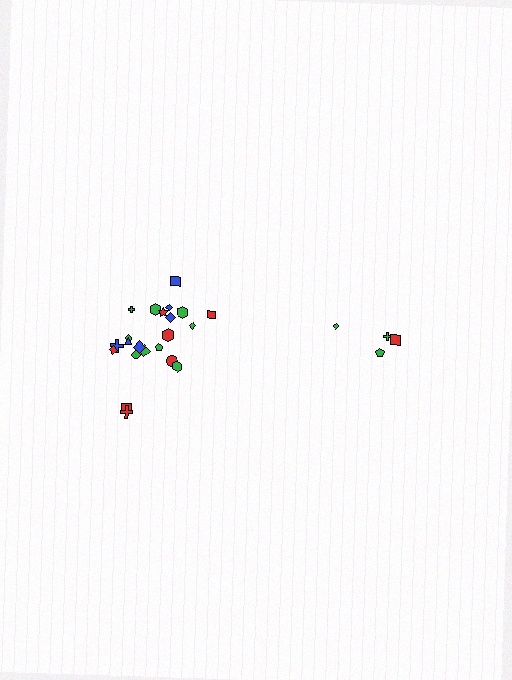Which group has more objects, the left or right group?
The left group.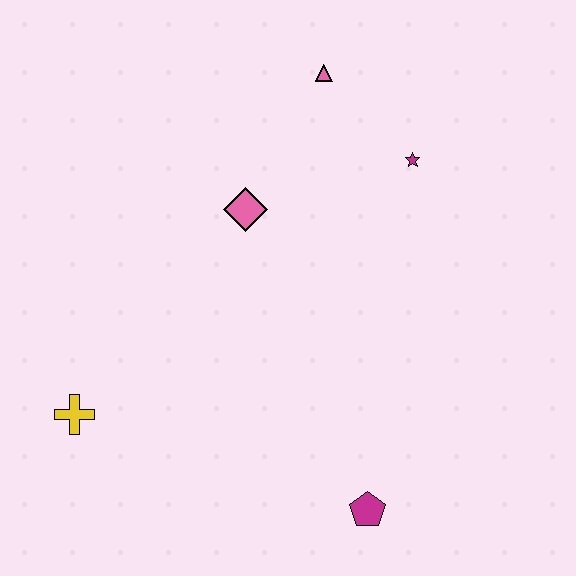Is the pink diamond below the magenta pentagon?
No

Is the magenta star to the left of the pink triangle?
No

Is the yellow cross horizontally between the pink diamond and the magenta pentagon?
No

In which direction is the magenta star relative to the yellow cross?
The magenta star is to the right of the yellow cross.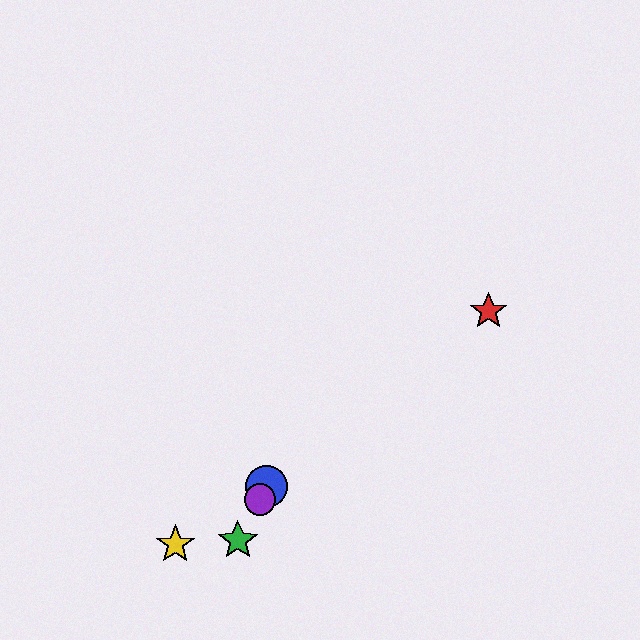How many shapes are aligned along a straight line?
3 shapes (the blue circle, the green star, the purple circle) are aligned along a straight line.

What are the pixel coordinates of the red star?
The red star is at (489, 311).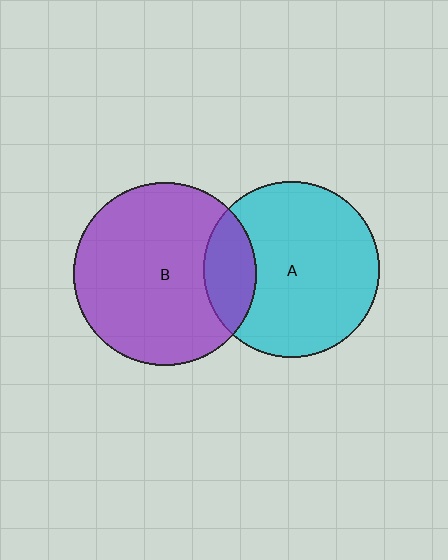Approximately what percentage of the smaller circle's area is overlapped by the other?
Approximately 20%.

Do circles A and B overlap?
Yes.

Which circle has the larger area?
Circle B (purple).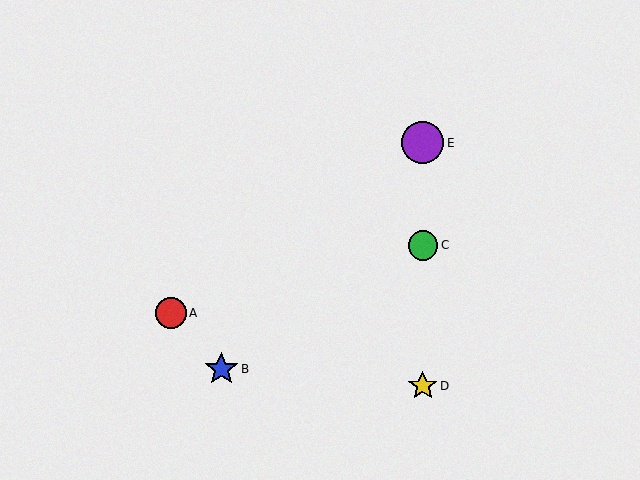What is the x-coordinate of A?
Object A is at x≈171.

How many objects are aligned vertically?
3 objects (C, D, E) are aligned vertically.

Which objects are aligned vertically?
Objects C, D, E are aligned vertically.